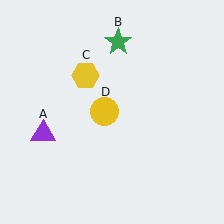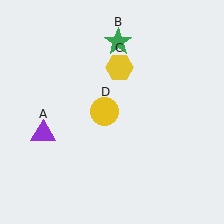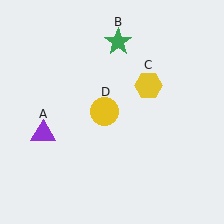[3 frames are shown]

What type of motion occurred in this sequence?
The yellow hexagon (object C) rotated clockwise around the center of the scene.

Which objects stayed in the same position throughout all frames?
Purple triangle (object A) and green star (object B) and yellow circle (object D) remained stationary.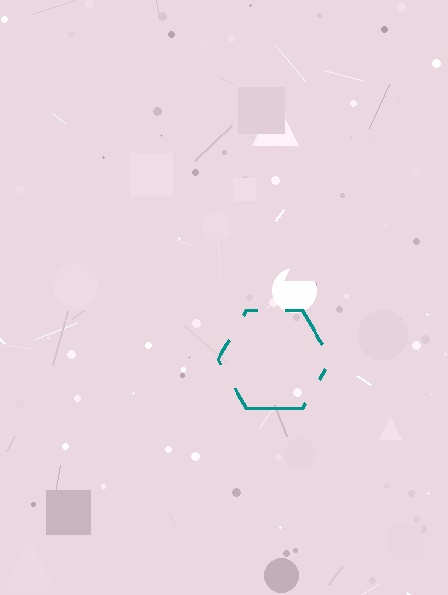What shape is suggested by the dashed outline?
The dashed outline suggests a hexagon.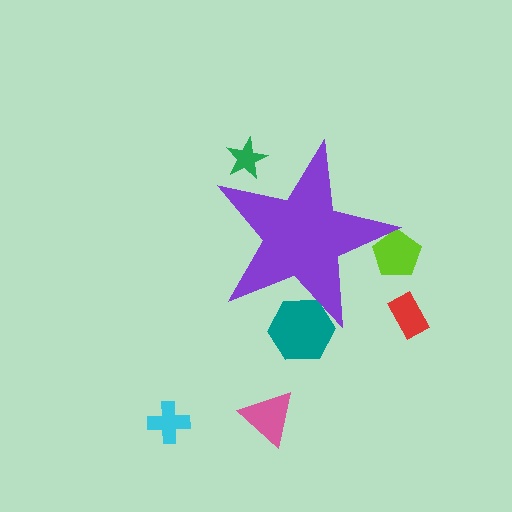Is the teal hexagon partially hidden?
Yes, the teal hexagon is partially hidden behind the purple star.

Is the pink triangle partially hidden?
No, the pink triangle is fully visible.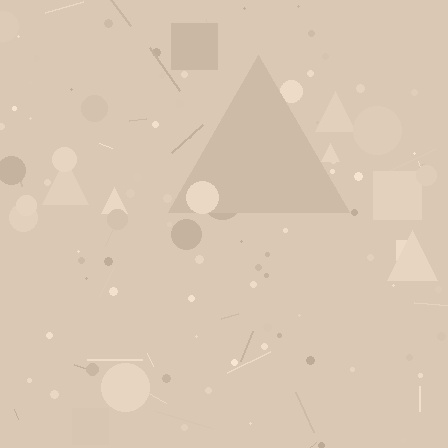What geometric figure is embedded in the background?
A triangle is embedded in the background.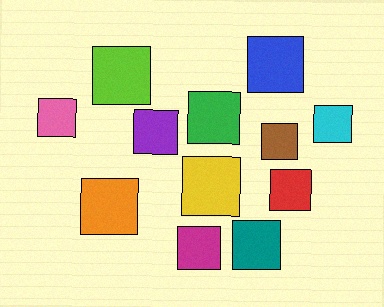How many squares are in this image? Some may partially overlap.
There are 12 squares.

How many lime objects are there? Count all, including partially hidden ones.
There is 1 lime object.